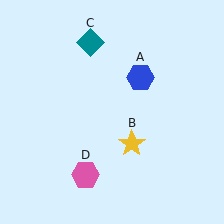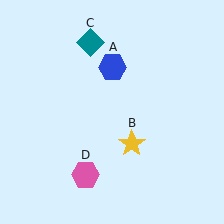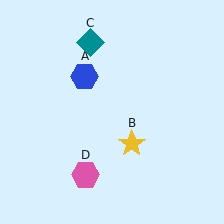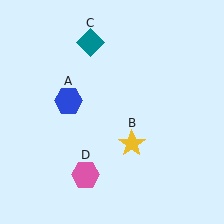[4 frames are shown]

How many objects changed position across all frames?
1 object changed position: blue hexagon (object A).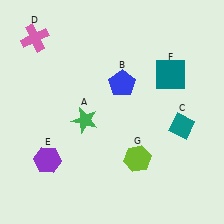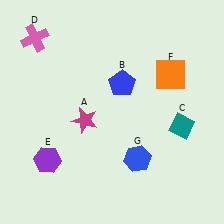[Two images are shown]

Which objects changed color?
A changed from green to magenta. F changed from teal to orange. G changed from lime to blue.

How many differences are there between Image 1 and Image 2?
There are 3 differences between the two images.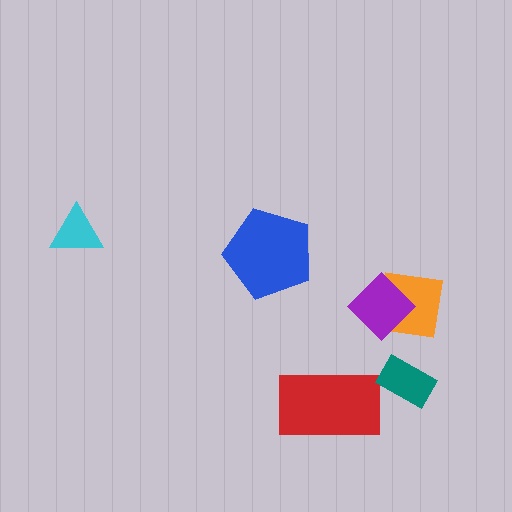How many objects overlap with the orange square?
1 object overlaps with the orange square.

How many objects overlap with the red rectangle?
0 objects overlap with the red rectangle.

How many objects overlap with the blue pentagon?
0 objects overlap with the blue pentagon.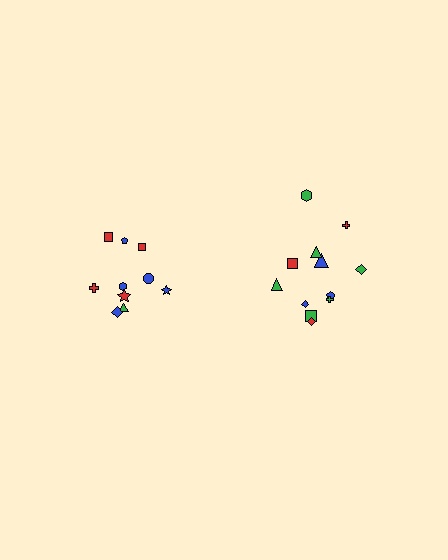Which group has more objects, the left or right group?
The right group.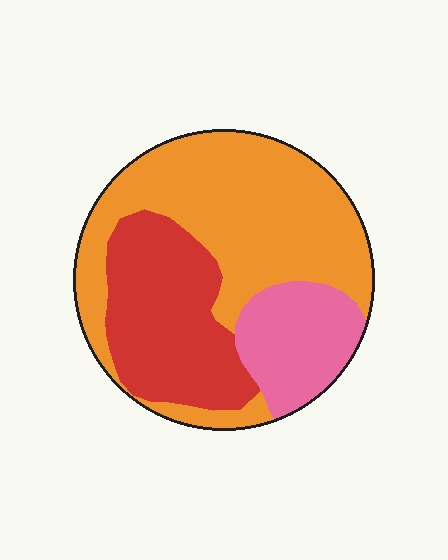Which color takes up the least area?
Pink, at roughly 20%.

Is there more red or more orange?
Orange.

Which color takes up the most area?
Orange, at roughly 55%.